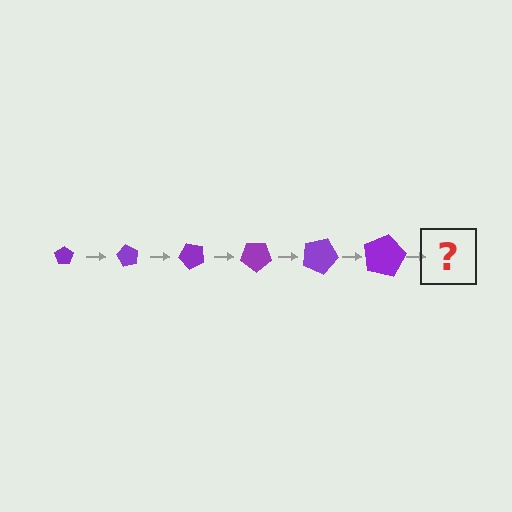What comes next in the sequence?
The next element should be a pentagon, larger than the previous one and rotated 360 degrees from the start.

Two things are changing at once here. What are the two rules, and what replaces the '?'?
The two rules are that the pentagon grows larger each step and it rotates 60 degrees each step. The '?' should be a pentagon, larger than the previous one and rotated 360 degrees from the start.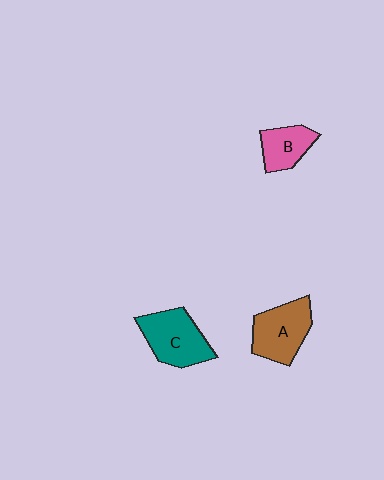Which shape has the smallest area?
Shape B (pink).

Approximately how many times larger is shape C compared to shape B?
Approximately 1.6 times.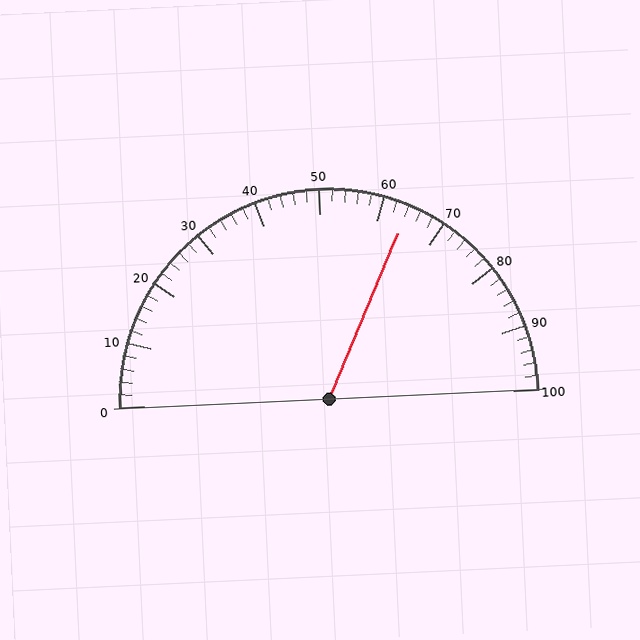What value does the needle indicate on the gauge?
The needle indicates approximately 64.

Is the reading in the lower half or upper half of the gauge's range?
The reading is in the upper half of the range (0 to 100).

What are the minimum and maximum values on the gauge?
The gauge ranges from 0 to 100.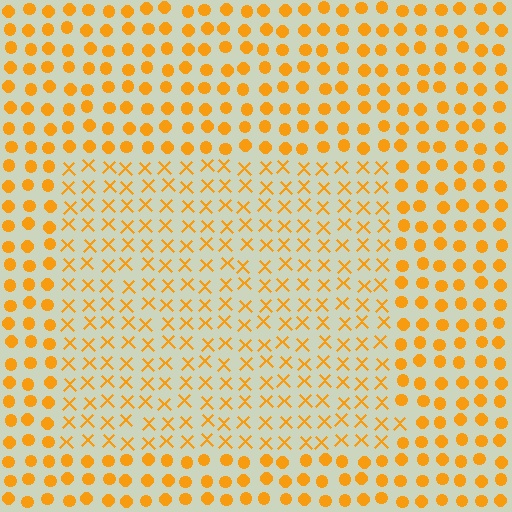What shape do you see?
I see a rectangle.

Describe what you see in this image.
The image is filled with small orange elements arranged in a uniform grid. A rectangle-shaped region contains X marks, while the surrounding area contains circles. The boundary is defined purely by the change in element shape.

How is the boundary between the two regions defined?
The boundary is defined by a change in element shape: X marks inside vs. circles outside. All elements share the same color and spacing.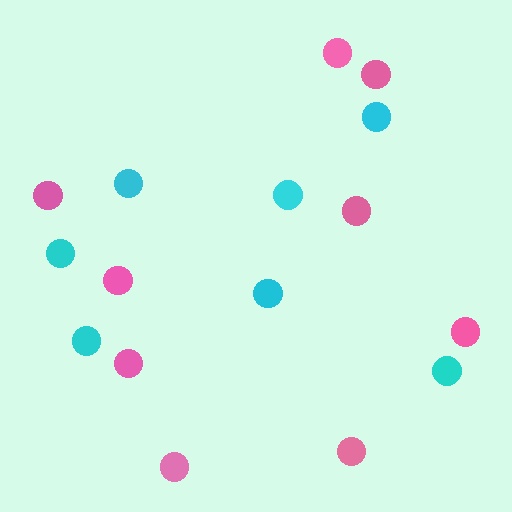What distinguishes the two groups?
There are 2 groups: one group of pink circles (9) and one group of cyan circles (7).